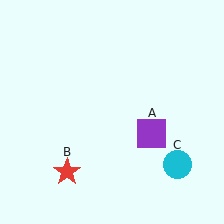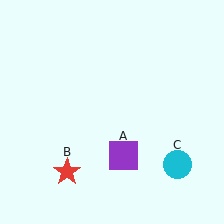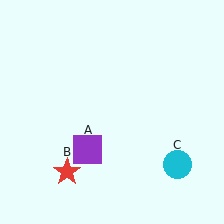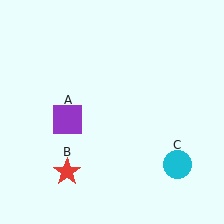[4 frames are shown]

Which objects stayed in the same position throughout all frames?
Red star (object B) and cyan circle (object C) remained stationary.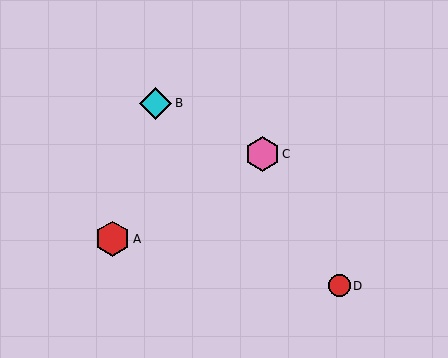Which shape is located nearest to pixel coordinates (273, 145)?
The pink hexagon (labeled C) at (262, 154) is nearest to that location.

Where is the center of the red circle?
The center of the red circle is at (339, 286).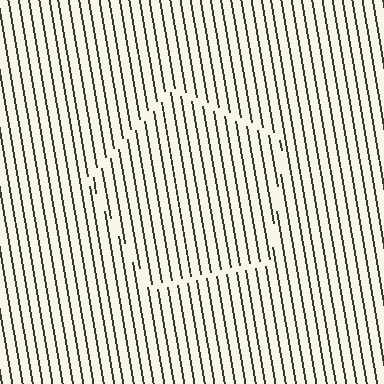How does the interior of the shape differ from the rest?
The interior of the shape contains the same grating, shifted by half a period — the contour is defined by the phase discontinuity where line-ends from the inner and outer gratings abut.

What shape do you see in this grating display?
An illusory pentagon. The interior of the shape contains the same grating, shifted by half a period — the contour is defined by the phase discontinuity where line-ends from the inner and outer gratings abut.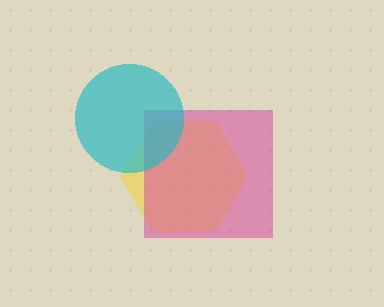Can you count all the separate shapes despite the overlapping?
Yes, there are 3 separate shapes.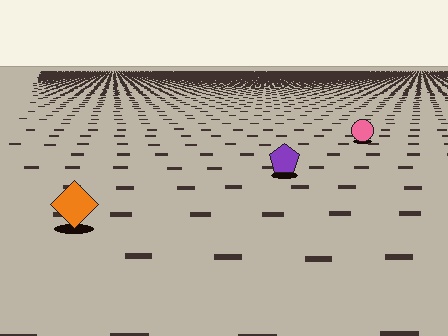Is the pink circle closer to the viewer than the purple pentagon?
No. The purple pentagon is closer — you can tell from the texture gradient: the ground texture is coarser near it.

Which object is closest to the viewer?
The orange diamond is closest. The texture marks near it are larger and more spread out.